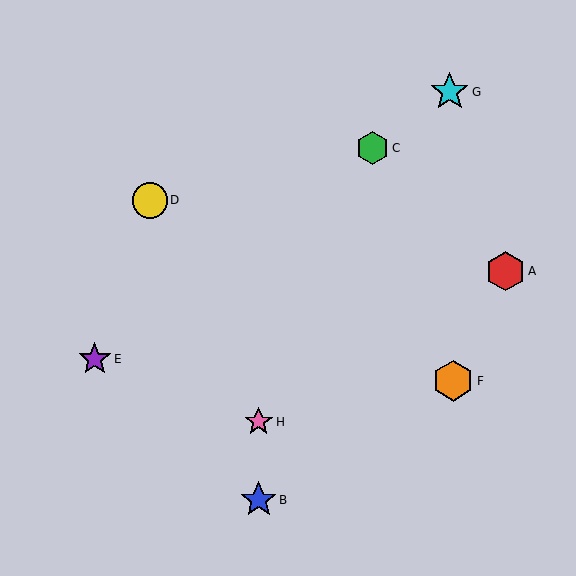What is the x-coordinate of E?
Object E is at x≈95.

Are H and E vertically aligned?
No, H is at x≈259 and E is at x≈95.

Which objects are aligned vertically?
Objects B, H are aligned vertically.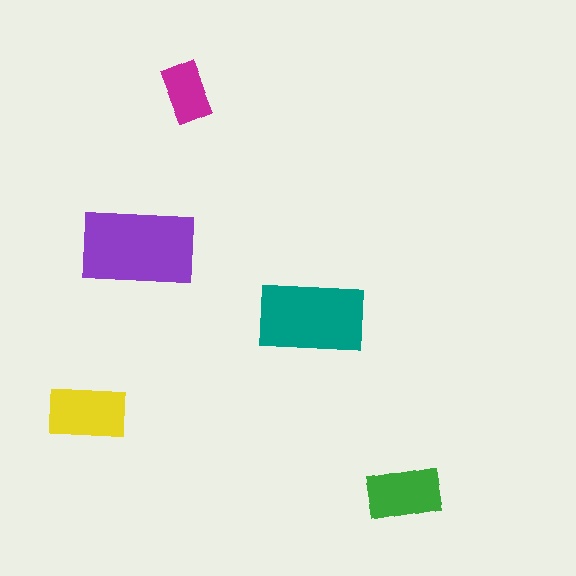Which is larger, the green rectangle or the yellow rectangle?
The yellow one.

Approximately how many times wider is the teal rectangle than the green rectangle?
About 1.5 times wider.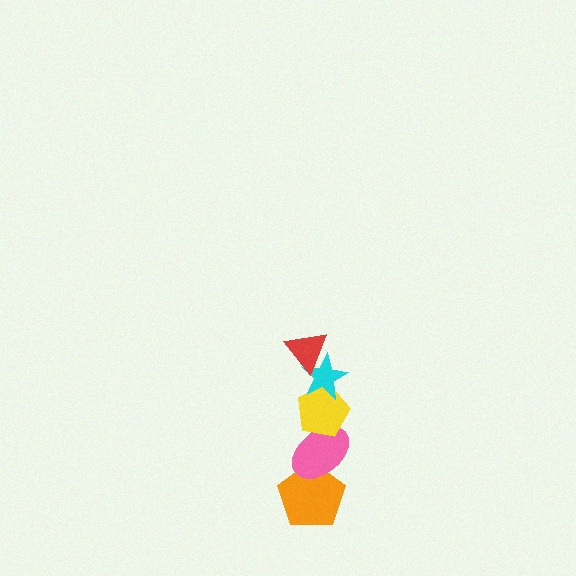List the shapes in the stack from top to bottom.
From top to bottom: the red triangle, the cyan star, the yellow pentagon, the pink ellipse, the orange pentagon.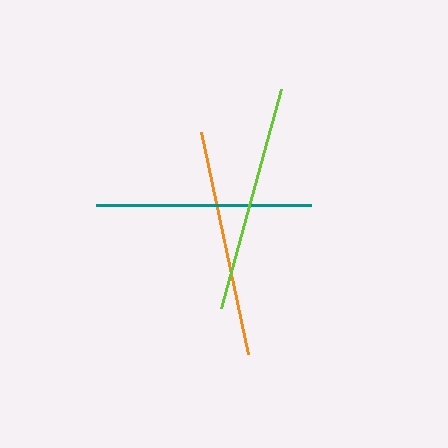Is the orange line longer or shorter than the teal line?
The orange line is longer than the teal line.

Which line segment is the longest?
The lime line is the longest at approximately 228 pixels.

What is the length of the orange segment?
The orange segment is approximately 227 pixels long.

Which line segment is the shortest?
The teal line is the shortest at approximately 216 pixels.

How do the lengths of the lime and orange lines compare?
The lime and orange lines are approximately the same length.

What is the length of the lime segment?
The lime segment is approximately 228 pixels long.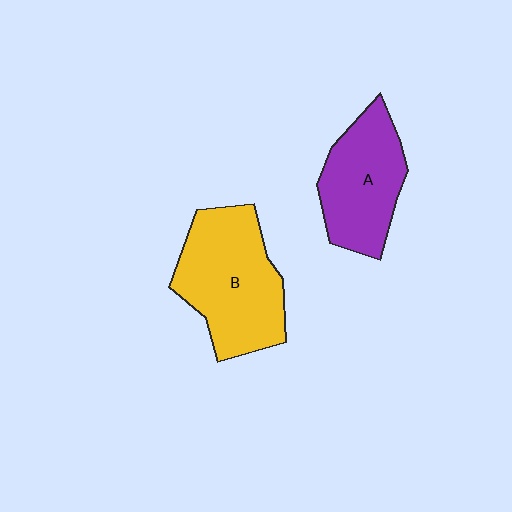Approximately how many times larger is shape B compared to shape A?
Approximately 1.3 times.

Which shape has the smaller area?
Shape A (purple).